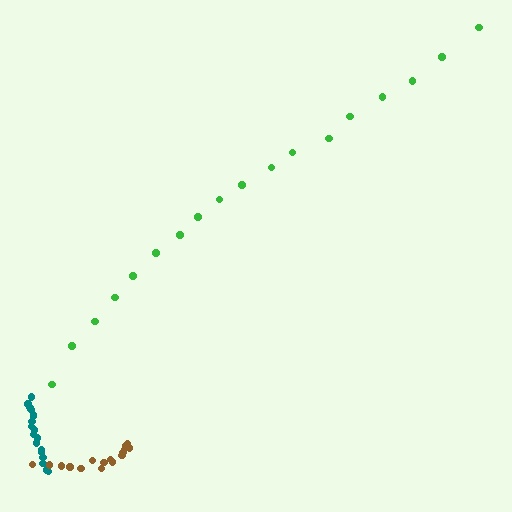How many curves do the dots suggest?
There are 3 distinct paths.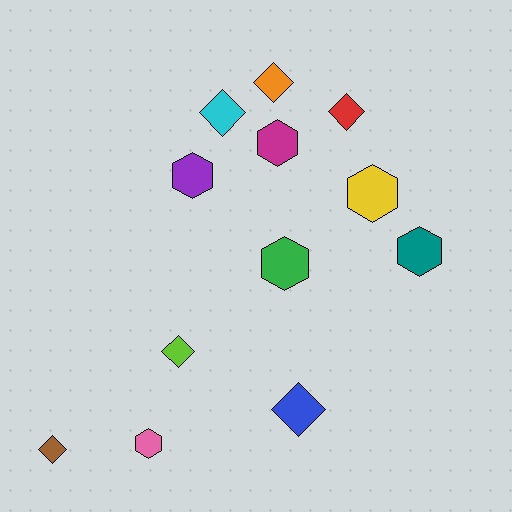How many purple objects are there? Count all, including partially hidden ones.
There is 1 purple object.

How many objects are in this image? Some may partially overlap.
There are 12 objects.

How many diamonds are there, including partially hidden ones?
There are 6 diamonds.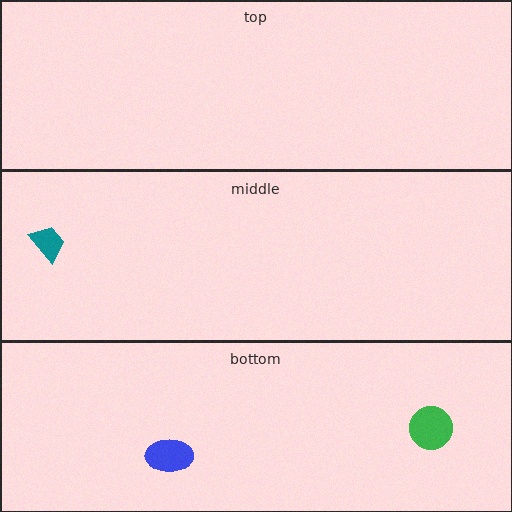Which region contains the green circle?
The bottom region.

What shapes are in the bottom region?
The green circle, the blue ellipse.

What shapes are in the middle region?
The teal trapezoid.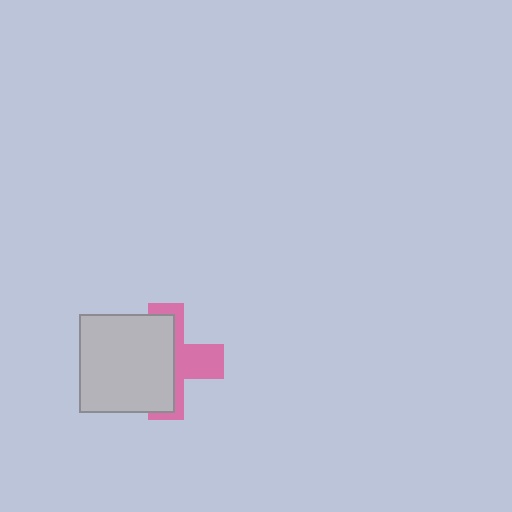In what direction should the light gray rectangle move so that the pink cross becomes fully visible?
The light gray rectangle should move left. That is the shortest direction to clear the overlap and leave the pink cross fully visible.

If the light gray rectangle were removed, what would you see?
You would see the complete pink cross.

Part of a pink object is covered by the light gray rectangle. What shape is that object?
It is a cross.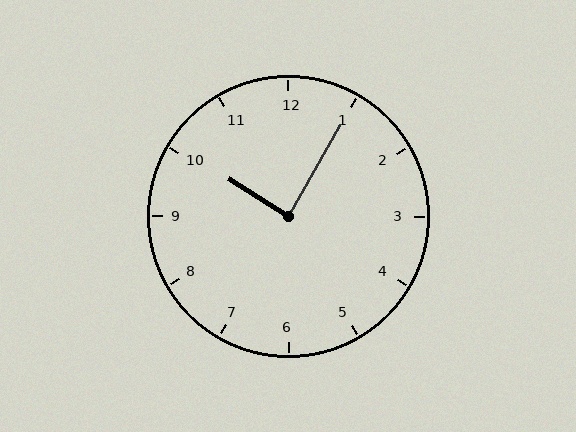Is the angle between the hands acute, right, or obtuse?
It is right.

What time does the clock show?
10:05.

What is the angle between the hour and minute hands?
Approximately 88 degrees.